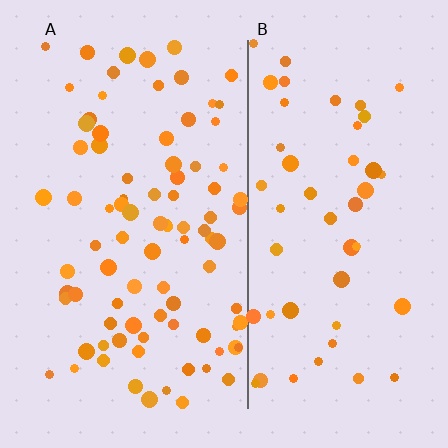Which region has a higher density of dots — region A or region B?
A (the left).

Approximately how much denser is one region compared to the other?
Approximately 1.8× — region A over region B.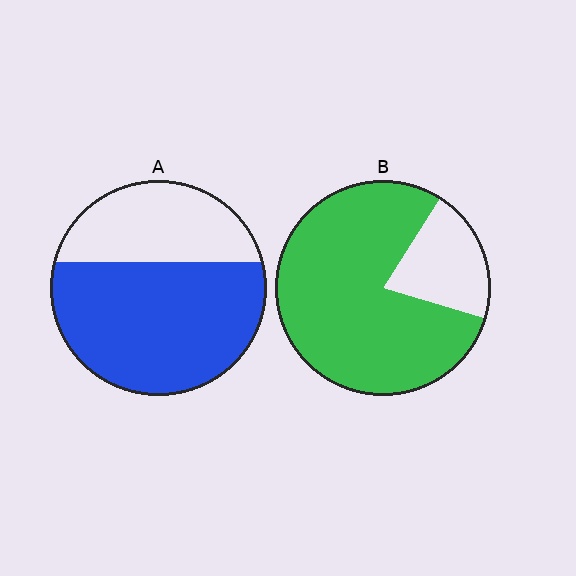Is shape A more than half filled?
Yes.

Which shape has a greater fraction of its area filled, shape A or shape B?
Shape B.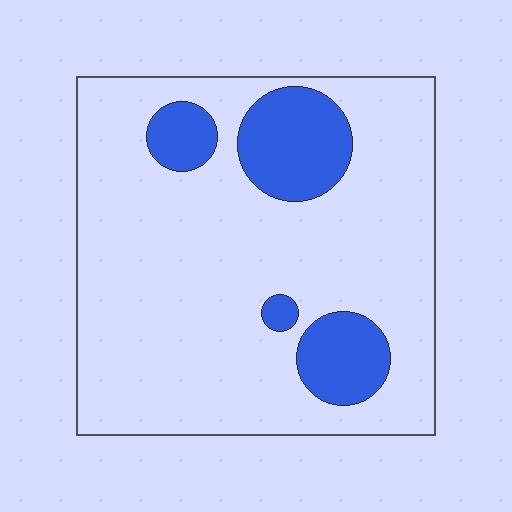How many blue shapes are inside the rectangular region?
4.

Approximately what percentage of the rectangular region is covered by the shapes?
Approximately 20%.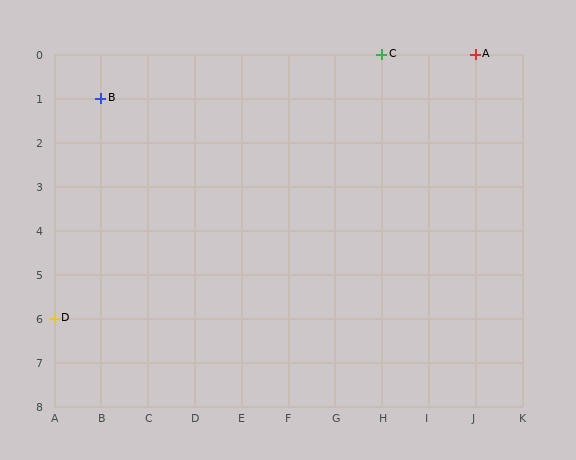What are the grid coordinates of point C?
Point C is at grid coordinates (H, 0).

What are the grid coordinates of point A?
Point A is at grid coordinates (J, 0).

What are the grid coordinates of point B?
Point B is at grid coordinates (B, 1).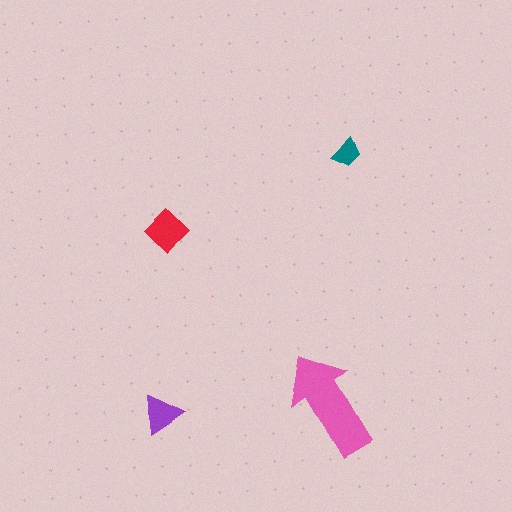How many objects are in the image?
There are 4 objects in the image.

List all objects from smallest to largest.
The teal trapezoid, the purple triangle, the red diamond, the pink arrow.